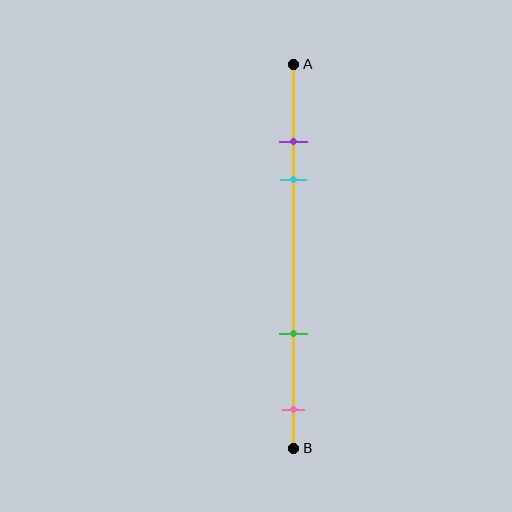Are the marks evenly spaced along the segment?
No, the marks are not evenly spaced.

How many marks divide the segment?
There are 4 marks dividing the segment.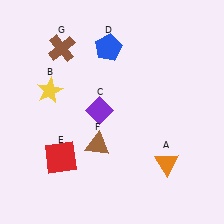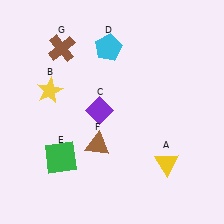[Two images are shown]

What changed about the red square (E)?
In Image 1, E is red. In Image 2, it changed to green.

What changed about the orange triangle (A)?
In Image 1, A is orange. In Image 2, it changed to yellow.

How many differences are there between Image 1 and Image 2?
There are 3 differences between the two images.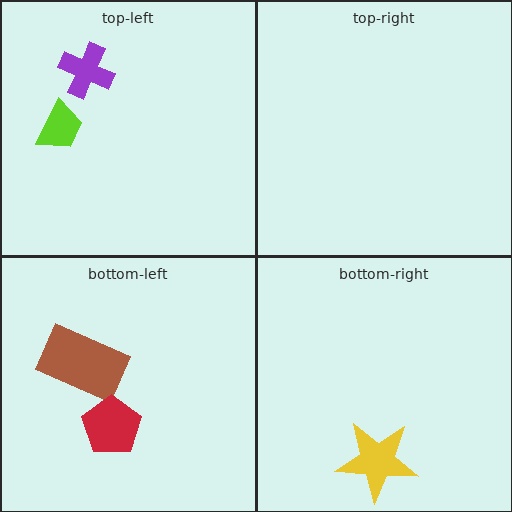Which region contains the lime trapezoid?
The top-left region.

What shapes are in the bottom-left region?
The brown rectangle, the red pentagon.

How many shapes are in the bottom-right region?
1.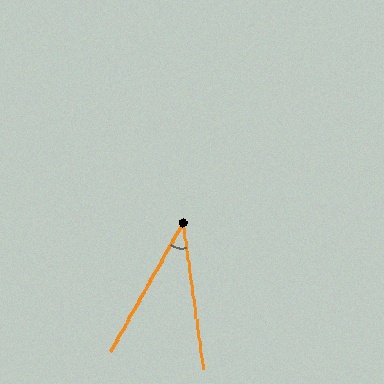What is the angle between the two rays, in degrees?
Approximately 37 degrees.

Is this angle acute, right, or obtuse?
It is acute.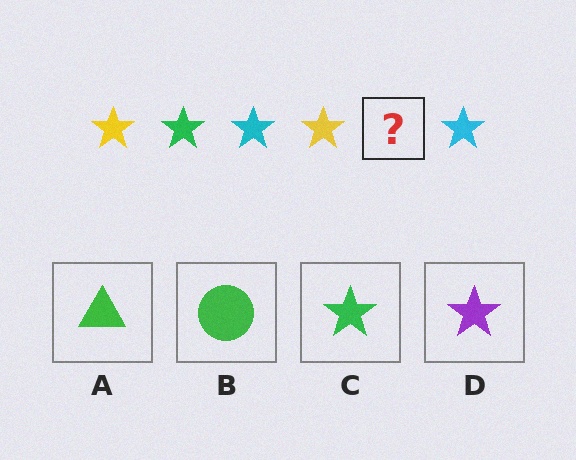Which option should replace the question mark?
Option C.